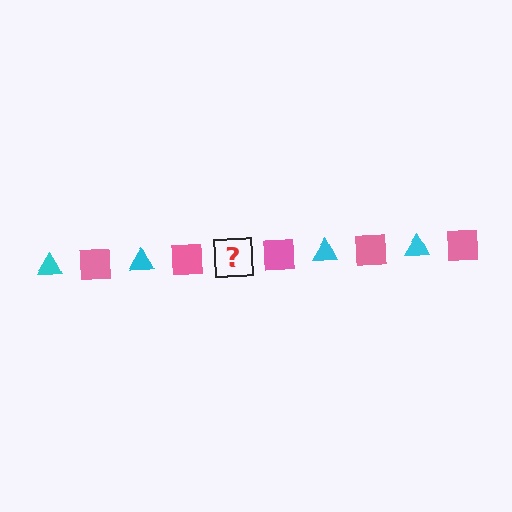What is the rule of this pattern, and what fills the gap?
The rule is that the pattern alternates between cyan triangle and pink square. The gap should be filled with a cyan triangle.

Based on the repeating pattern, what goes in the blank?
The blank should be a cyan triangle.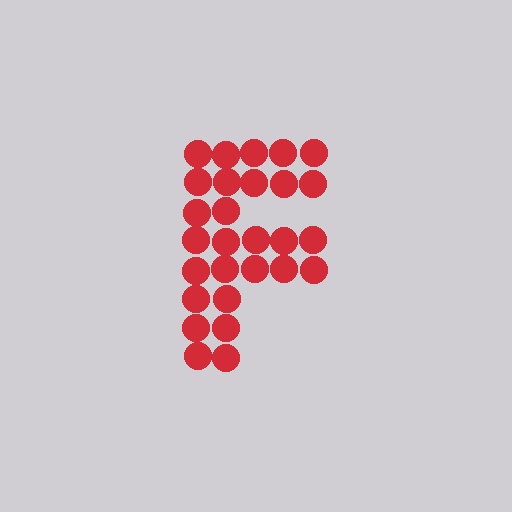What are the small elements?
The small elements are circles.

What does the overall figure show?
The overall figure shows the letter F.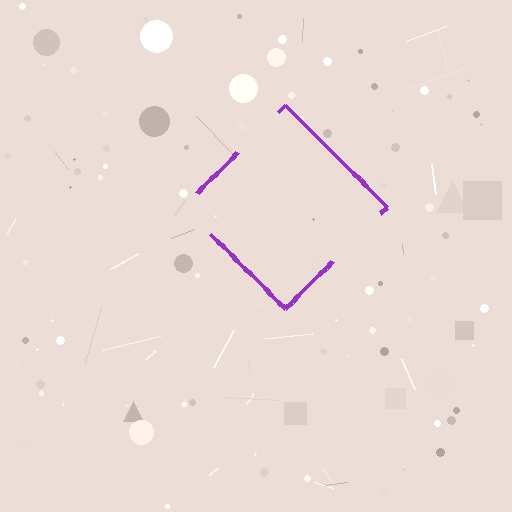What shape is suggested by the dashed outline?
The dashed outline suggests a diamond.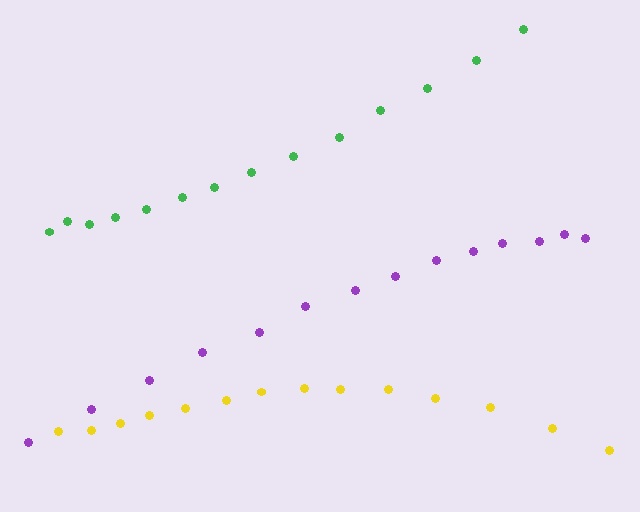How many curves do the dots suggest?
There are 3 distinct paths.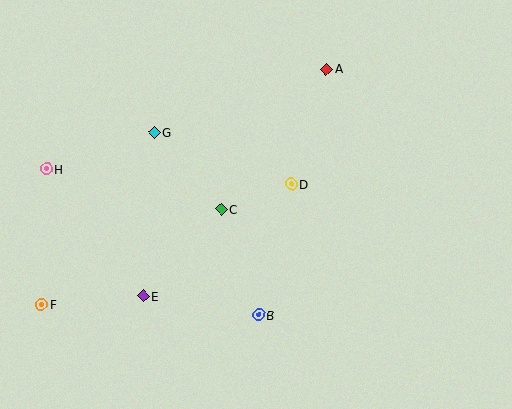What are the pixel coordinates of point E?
Point E is at (143, 296).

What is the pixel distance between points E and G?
The distance between E and G is 164 pixels.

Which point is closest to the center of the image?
Point C at (221, 209) is closest to the center.